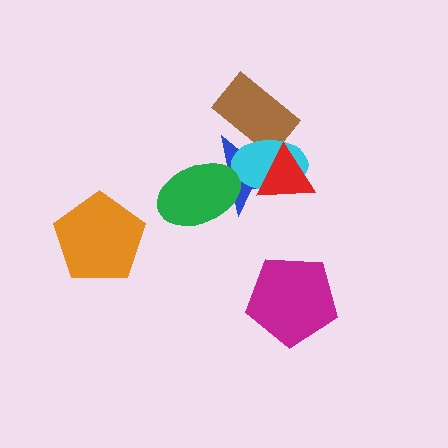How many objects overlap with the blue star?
4 objects overlap with the blue star.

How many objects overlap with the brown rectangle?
2 objects overlap with the brown rectangle.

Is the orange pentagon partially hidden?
No, no other shape covers it.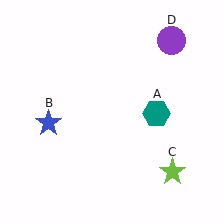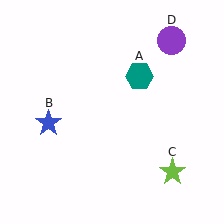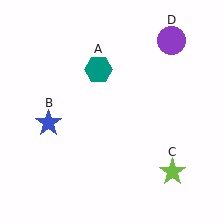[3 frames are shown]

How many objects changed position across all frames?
1 object changed position: teal hexagon (object A).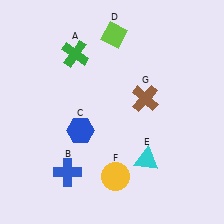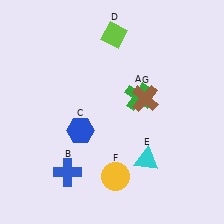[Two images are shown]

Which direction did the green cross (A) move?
The green cross (A) moved right.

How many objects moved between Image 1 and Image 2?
1 object moved between the two images.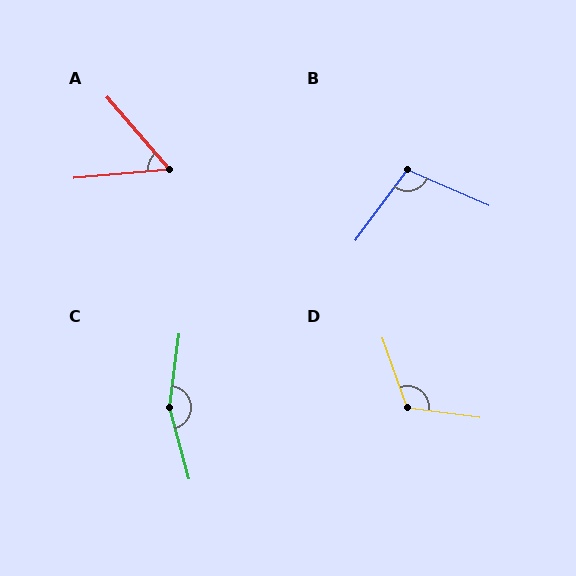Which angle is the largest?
C, at approximately 158 degrees.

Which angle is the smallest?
A, at approximately 54 degrees.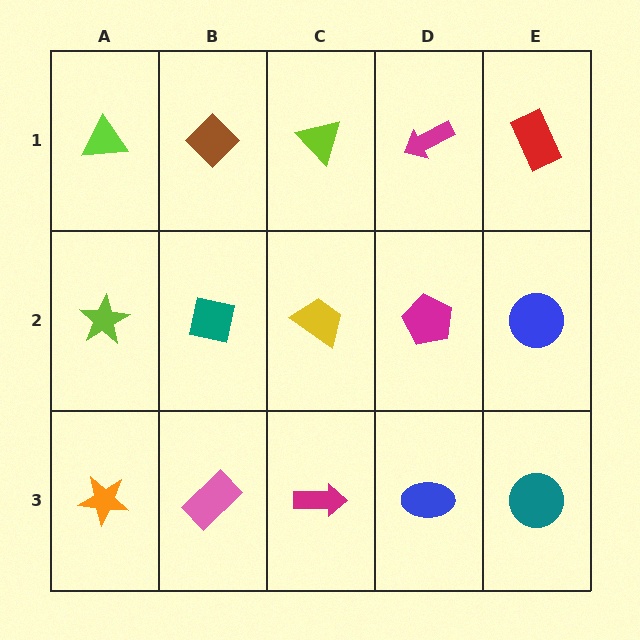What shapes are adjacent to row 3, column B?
A teal square (row 2, column B), an orange star (row 3, column A), a magenta arrow (row 3, column C).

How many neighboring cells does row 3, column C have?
3.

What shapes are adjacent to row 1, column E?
A blue circle (row 2, column E), a magenta arrow (row 1, column D).